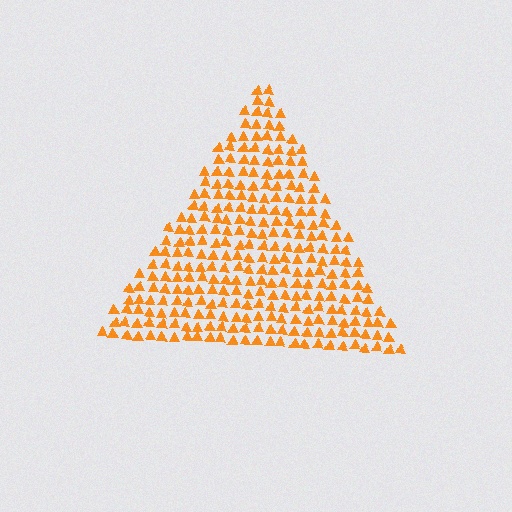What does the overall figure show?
The overall figure shows a triangle.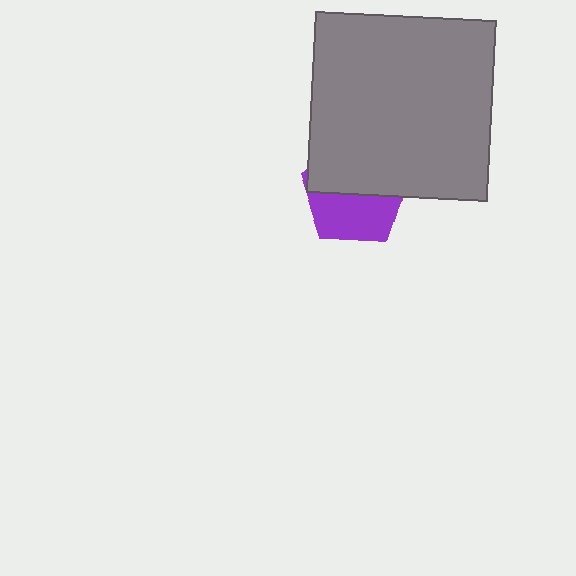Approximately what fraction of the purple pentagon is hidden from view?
Roughly 51% of the purple pentagon is hidden behind the gray square.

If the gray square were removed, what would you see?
You would see the complete purple pentagon.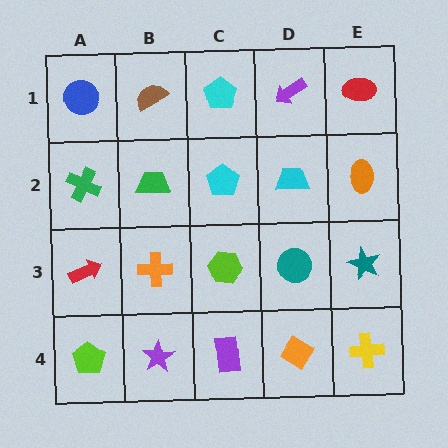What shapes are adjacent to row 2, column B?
A brown semicircle (row 1, column B), an orange cross (row 3, column B), a green cross (row 2, column A), a cyan pentagon (row 2, column C).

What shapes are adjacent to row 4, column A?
A red arrow (row 3, column A), a purple star (row 4, column B).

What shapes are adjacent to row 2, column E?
A red ellipse (row 1, column E), a teal star (row 3, column E), a cyan trapezoid (row 2, column D).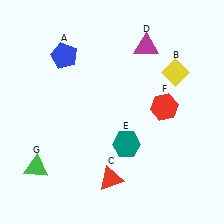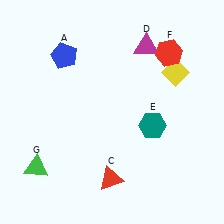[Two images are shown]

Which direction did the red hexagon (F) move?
The red hexagon (F) moved up.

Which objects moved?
The objects that moved are: the teal hexagon (E), the red hexagon (F).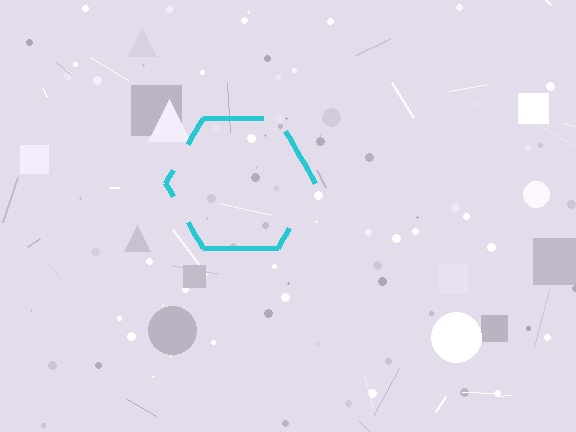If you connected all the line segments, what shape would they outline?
They would outline a hexagon.